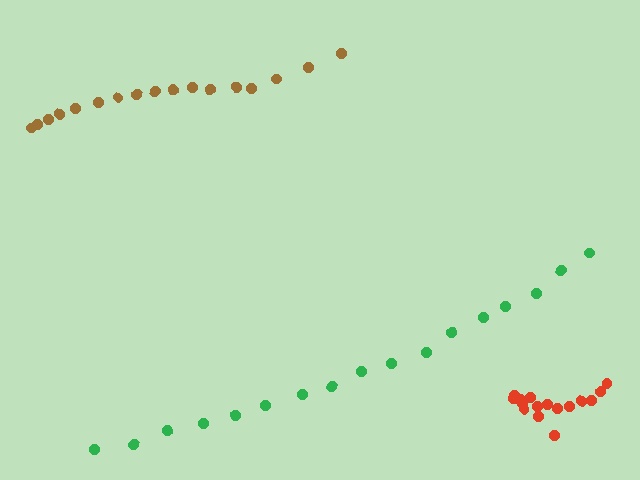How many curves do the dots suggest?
There are 3 distinct paths.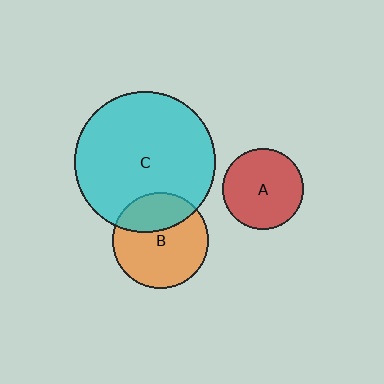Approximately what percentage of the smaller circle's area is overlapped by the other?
Approximately 30%.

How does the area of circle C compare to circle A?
Approximately 3.0 times.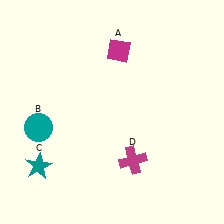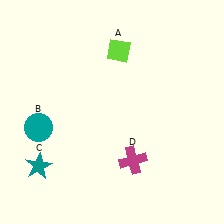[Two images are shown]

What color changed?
The diamond (A) changed from magenta in Image 1 to lime in Image 2.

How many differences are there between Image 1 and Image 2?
There is 1 difference between the two images.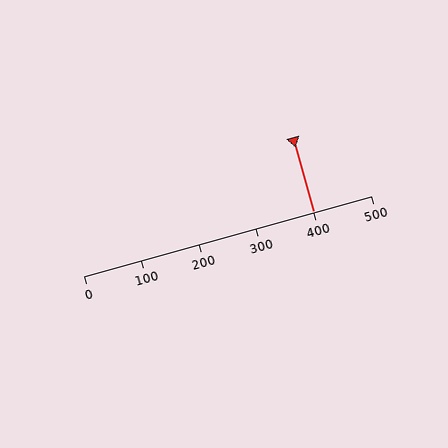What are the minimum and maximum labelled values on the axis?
The axis runs from 0 to 500.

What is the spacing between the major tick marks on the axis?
The major ticks are spaced 100 apart.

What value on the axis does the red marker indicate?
The marker indicates approximately 400.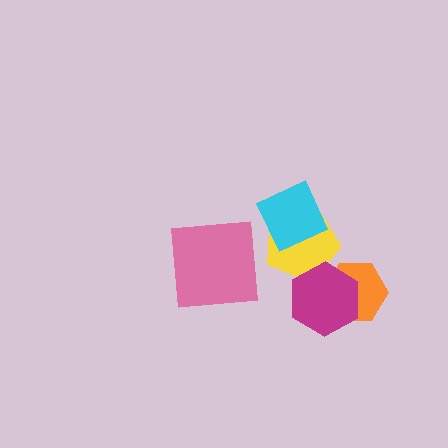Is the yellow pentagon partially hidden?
Yes, it is partially covered by another shape.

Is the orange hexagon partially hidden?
Yes, it is partially covered by another shape.